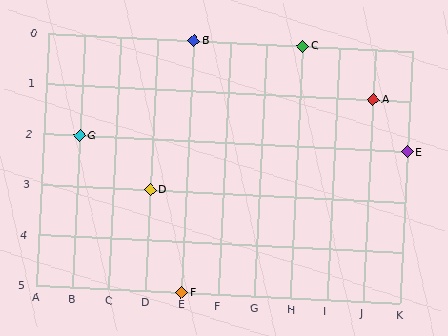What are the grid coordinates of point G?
Point G is at grid coordinates (B, 2).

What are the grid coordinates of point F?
Point F is at grid coordinates (E, 5).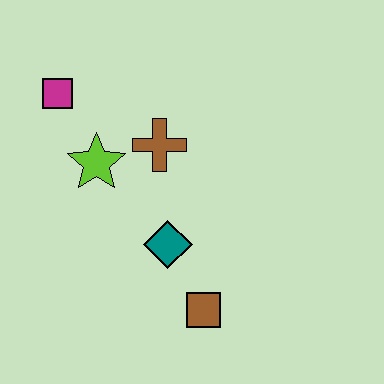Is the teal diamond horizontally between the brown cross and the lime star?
No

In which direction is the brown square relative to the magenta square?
The brown square is below the magenta square.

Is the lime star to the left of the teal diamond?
Yes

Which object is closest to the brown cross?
The lime star is closest to the brown cross.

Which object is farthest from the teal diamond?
The magenta square is farthest from the teal diamond.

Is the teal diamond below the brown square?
No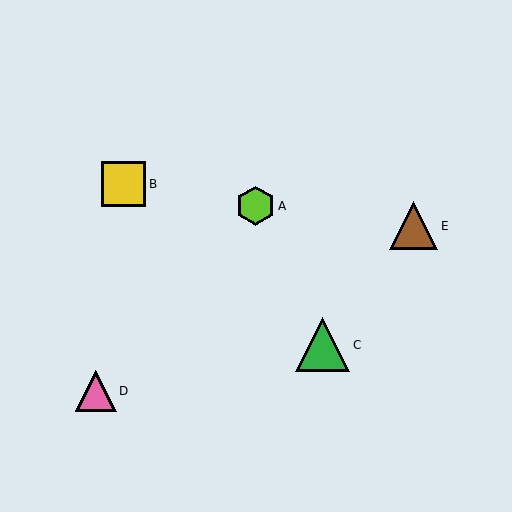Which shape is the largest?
The green triangle (labeled C) is the largest.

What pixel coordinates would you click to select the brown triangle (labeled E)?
Click at (414, 226) to select the brown triangle E.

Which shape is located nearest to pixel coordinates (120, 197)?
The yellow square (labeled B) at (124, 184) is nearest to that location.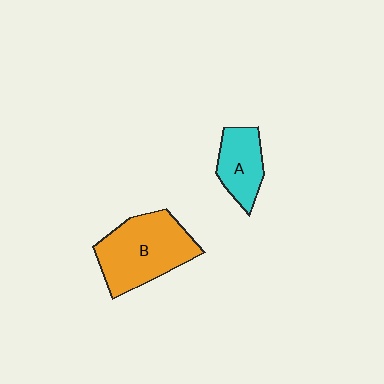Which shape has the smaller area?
Shape A (cyan).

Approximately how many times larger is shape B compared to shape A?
Approximately 1.9 times.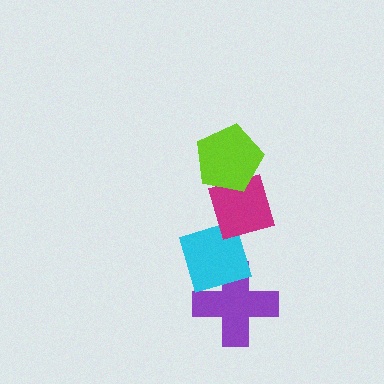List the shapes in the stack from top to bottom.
From top to bottom: the lime pentagon, the magenta diamond, the cyan diamond, the purple cross.